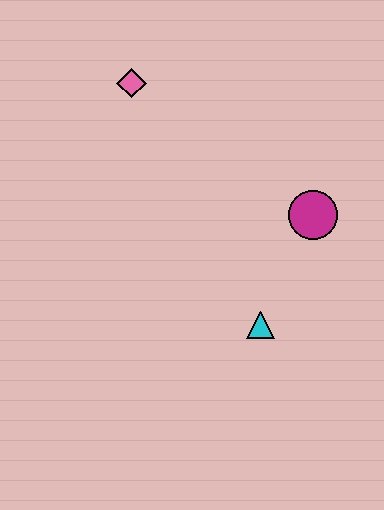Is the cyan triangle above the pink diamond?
No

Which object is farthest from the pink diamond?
The cyan triangle is farthest from the pink diamond.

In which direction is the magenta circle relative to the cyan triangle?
The magenta circle is above the cyan triangle.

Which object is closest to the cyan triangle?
The magenta circle is closest to the cyan triangle.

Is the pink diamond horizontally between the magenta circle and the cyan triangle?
No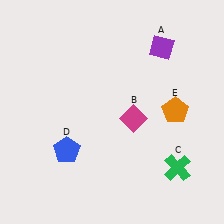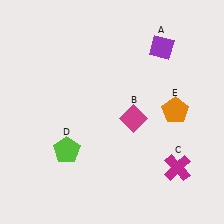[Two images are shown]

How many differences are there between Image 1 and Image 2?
There are 2 differences between the two images.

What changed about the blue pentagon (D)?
In Image 1, D is blue. In Image 2, it changed to lime.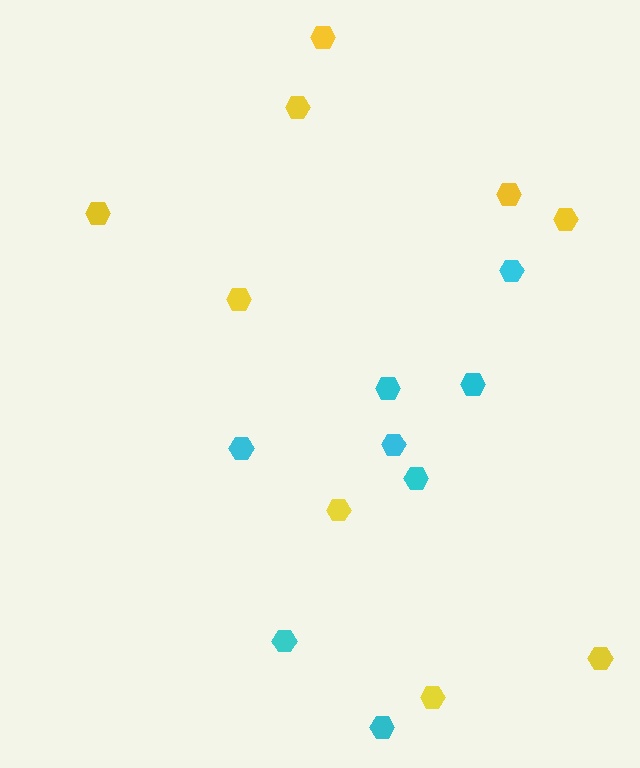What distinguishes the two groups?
There are 2 groups: one group of yellow hexagons (9) and one group of cyan hexagons (8).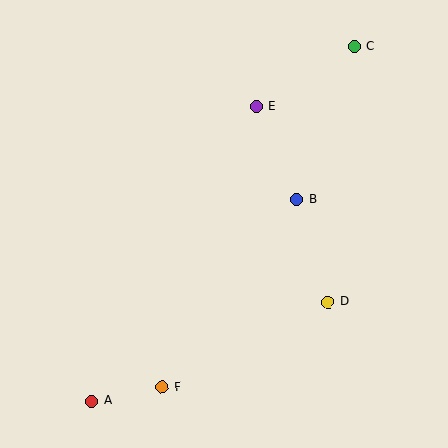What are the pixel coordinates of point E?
Point E is at (256, 107).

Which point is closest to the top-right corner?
Point C is closest to the top-right corner.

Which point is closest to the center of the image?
Point B at (297, 200) is closest to the center.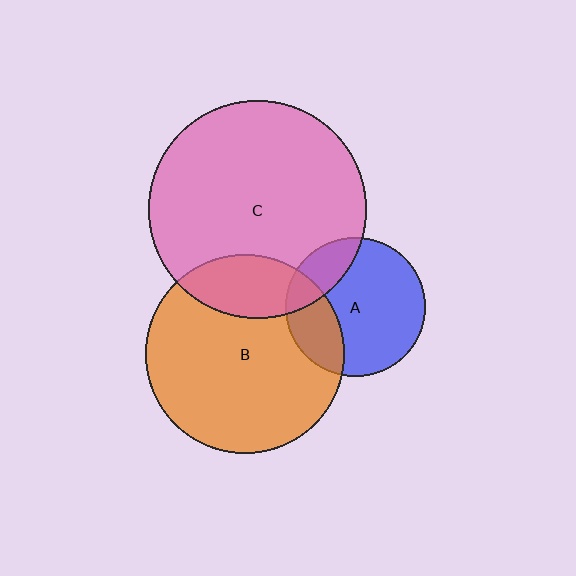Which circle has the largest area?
Circle C (pink).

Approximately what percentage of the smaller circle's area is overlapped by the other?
Approximately 25%.